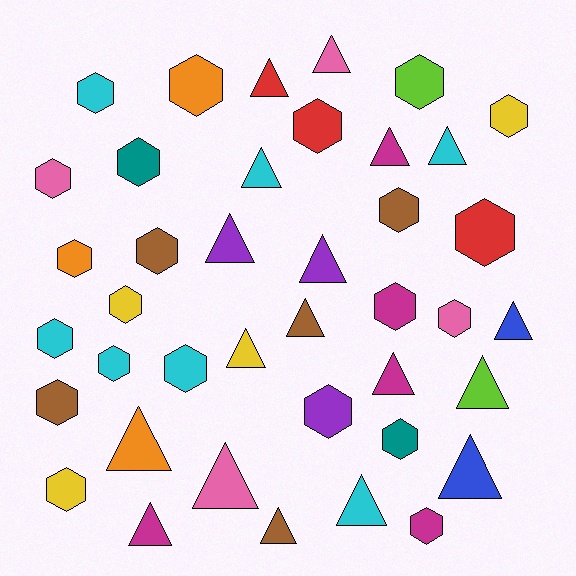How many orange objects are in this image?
There are 3 orange objects.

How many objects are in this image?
There are 40 objects.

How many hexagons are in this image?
There are 22 hexagons.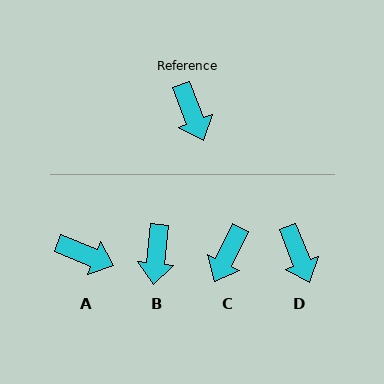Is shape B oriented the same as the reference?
No, it is off by about 28 degrees.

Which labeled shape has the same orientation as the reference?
D.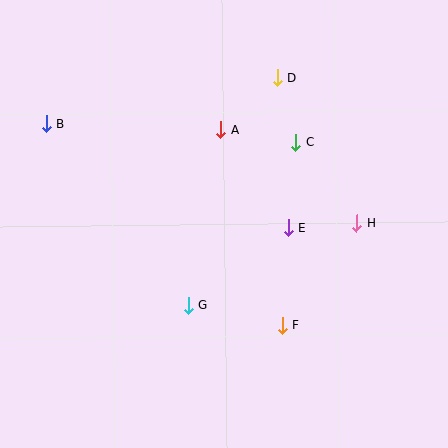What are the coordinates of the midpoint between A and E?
The midpoint between A and E is at (254, 179).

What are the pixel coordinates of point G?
Point G is at (188, 306).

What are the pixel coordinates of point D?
Point D is at (278, 78).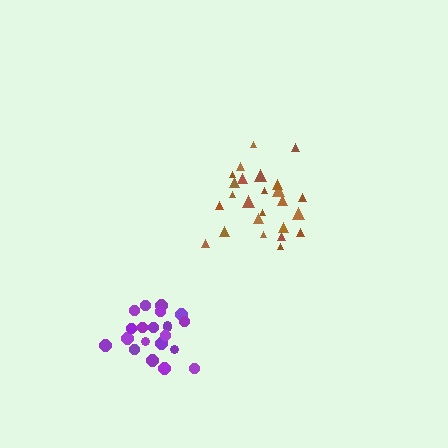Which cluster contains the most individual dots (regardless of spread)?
Brown (25).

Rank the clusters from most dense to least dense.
purple, brown.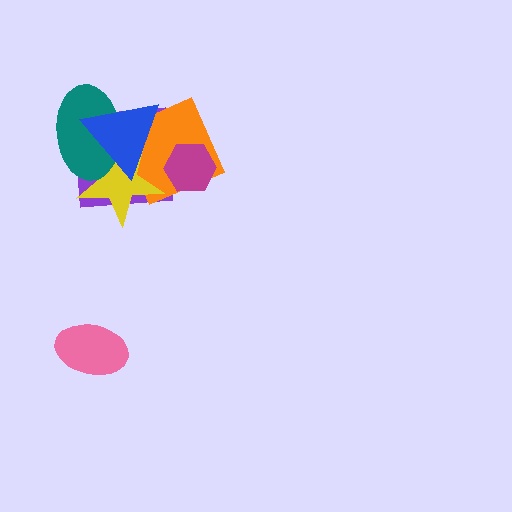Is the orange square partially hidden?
Yes, it is partially covered by another shape.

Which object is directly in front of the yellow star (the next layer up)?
The teal ellipse is directly in front of the yellow star.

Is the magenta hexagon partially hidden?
No, no other shape covers it.